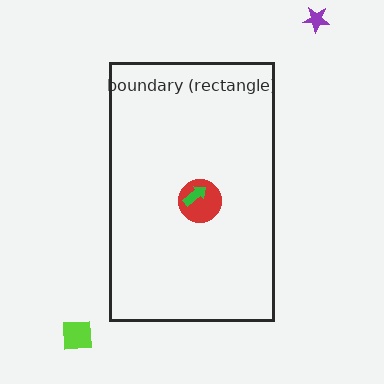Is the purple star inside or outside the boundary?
Outside.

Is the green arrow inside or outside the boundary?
Inside.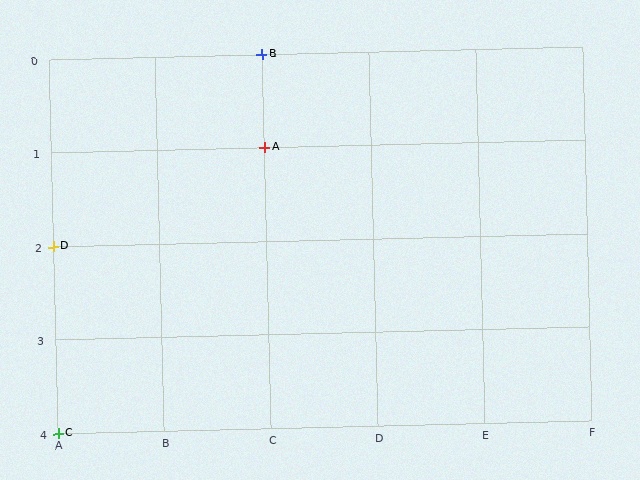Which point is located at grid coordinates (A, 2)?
Point D is at (A, 2).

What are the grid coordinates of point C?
Point C is at grid coordinates (A, 4).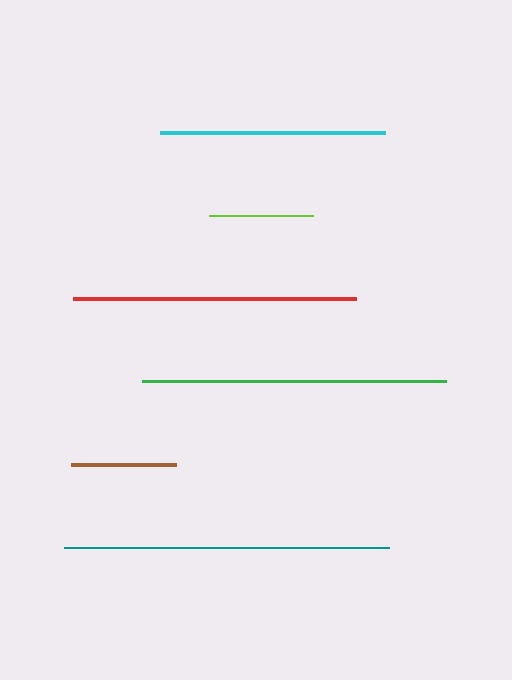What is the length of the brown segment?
The brown segment is approximately 105 pixels long.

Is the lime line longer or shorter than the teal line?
The teal line is longer than the lime line.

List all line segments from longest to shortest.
From longest to shortest: teal, green, red, cyan, brown, lime.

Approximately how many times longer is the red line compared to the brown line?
The red line is approximately 2.7 times the length of the brown line.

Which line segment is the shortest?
The lime line is the shortest at approximately 103 pixels.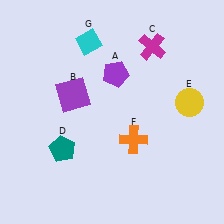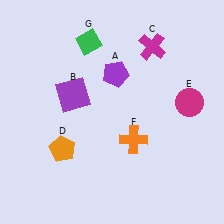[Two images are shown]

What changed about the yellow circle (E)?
In Image 1, E is yellow. In Image 2, it changed to magenta.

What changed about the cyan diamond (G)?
In Image 1, G is cyan. In Image 2, it changed to green.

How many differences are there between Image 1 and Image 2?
There are 3 differences between the two images.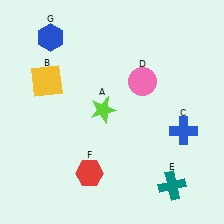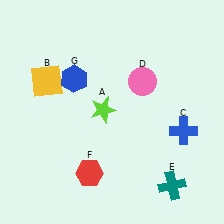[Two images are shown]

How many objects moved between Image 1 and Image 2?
1 object moved between the two images.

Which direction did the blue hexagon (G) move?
The blue hexagon (G) moved down.